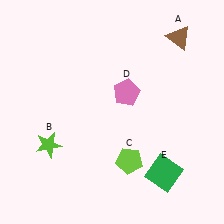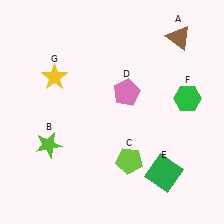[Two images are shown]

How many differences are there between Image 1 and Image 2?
There are 2 differences between the two images.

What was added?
A green hexagon (F), a yellow star (G) were added in Image 2.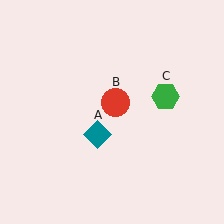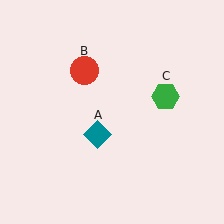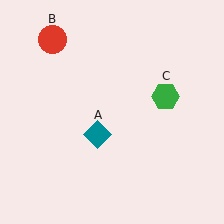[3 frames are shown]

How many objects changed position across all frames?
1 object changed position: red circle (object B).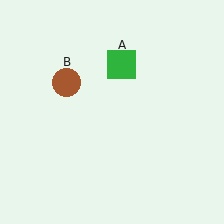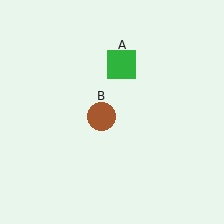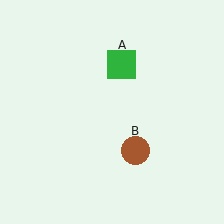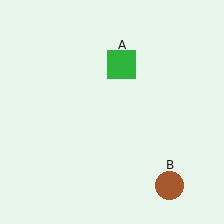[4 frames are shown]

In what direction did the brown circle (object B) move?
The brown circle (object B) moved down and to the right.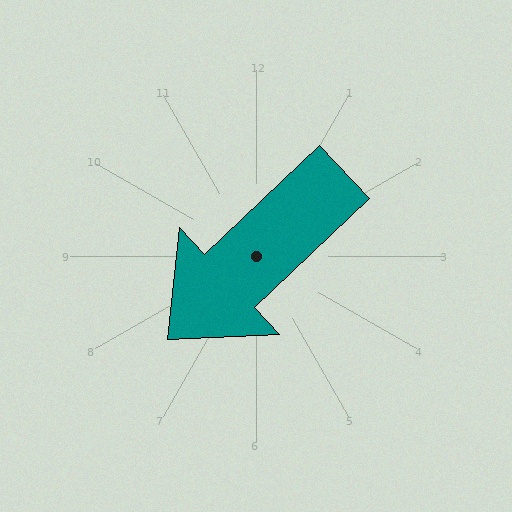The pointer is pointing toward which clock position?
Roughly 8 o'clock.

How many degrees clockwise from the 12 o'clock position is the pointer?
Approximately 227 degrees.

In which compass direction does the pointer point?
Southwest.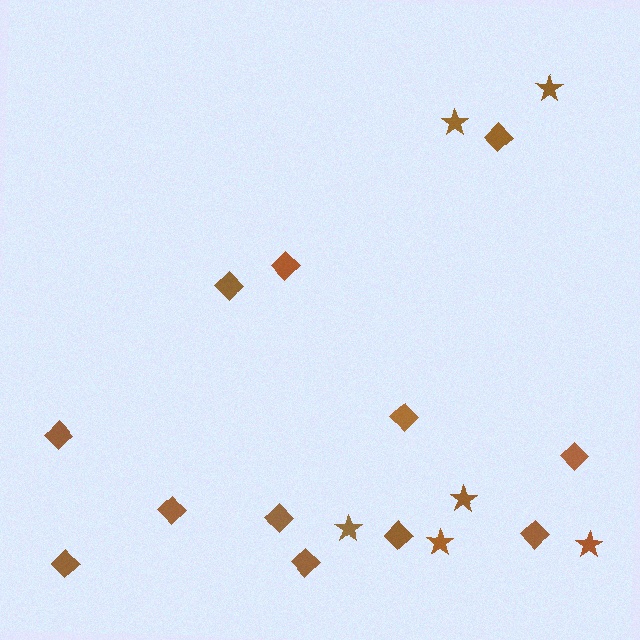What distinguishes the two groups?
There are 2 groups: one group of diamonds (12) and one group of stars (6).